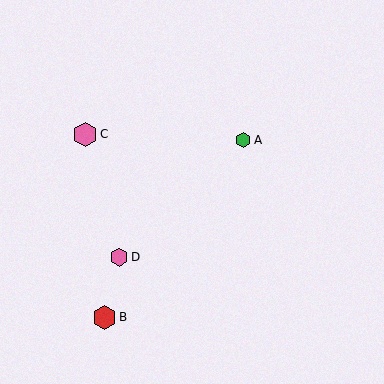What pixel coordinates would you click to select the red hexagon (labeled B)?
Click at (104, 317) to select the red hexagon B.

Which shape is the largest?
The pink hexagon (labeled C) is the largest.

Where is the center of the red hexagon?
The center of the red hexagon is at (104, 317).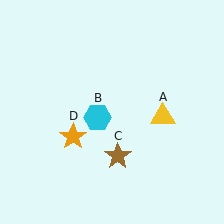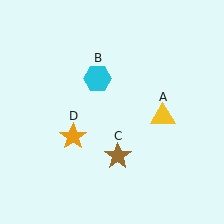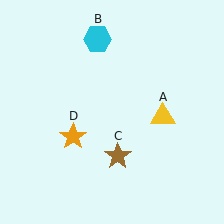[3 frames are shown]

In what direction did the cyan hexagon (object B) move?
The cyan hexagon (object B) moved up.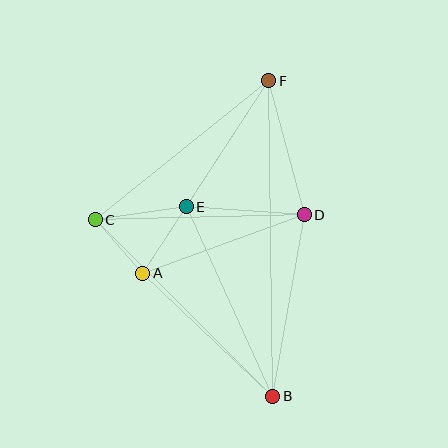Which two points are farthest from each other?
Points B and F are farthest from each other.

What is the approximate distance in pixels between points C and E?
The distance between C and E is approximately 92 pixels.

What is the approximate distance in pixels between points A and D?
The distance between A and D is approximately 172 pixels.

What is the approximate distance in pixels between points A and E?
The distance between A and E is approximately 79 pixels.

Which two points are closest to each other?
Points A and C are closest to each other.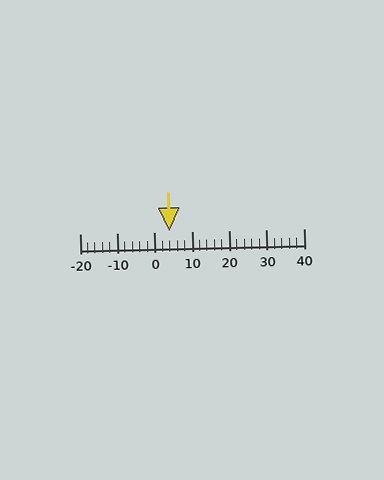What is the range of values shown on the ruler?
The ruler shows values from -20 to 40.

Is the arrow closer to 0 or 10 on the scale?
The arrow is closer to 0.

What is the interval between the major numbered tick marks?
The major tick marks are spaced 10 units apart.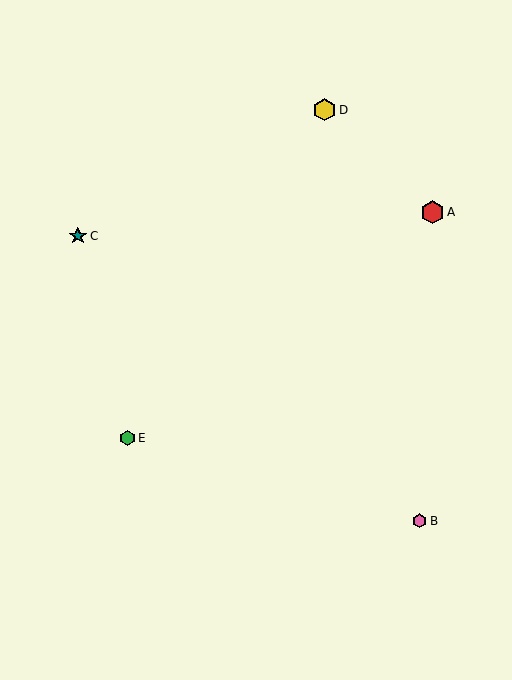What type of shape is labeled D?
Shape D is a yellow hexagon.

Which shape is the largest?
The red hexagon (labeled A) is the largest.